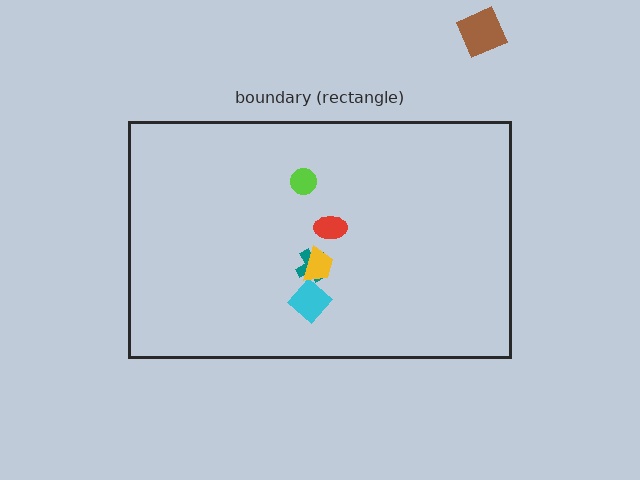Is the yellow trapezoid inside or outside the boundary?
Inside.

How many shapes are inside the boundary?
5 inside, 1 outside.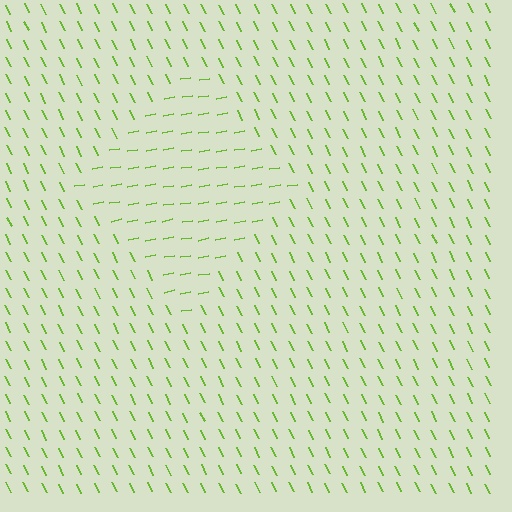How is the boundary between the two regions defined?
The boundary is defined purely by a change in line orientation (approximately 73 degrees difference). All lines are the same color and thickness.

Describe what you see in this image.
The image is filled with small lime line segments. A diamond region in the image has lines oriented differently from the surrounding lines, creating a visible texture boundary.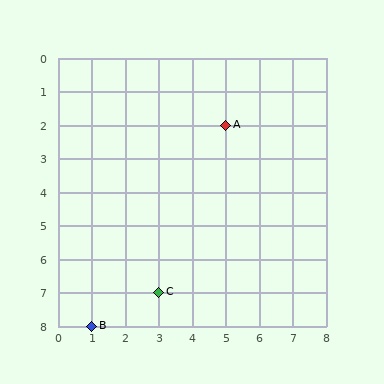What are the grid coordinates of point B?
Point B is at grid coordinates (1, 8).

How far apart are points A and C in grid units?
Points A and C are 2 columns and 5 rows apart (about 5.4 grid units diagonally).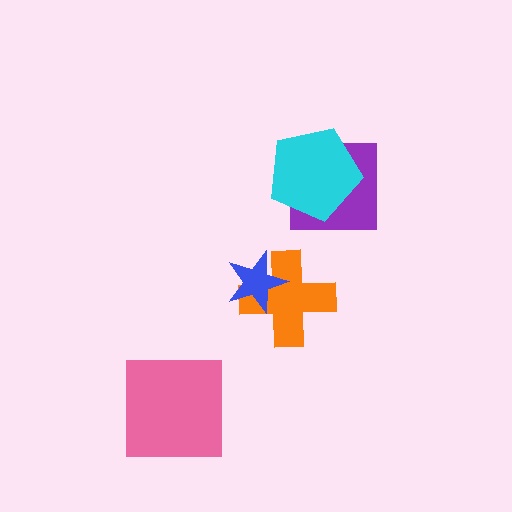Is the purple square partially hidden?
Yes, it is partially covered by another shape.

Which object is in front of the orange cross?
The blue star is in front of the orange cross.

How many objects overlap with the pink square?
0 objects overlap with the pink square.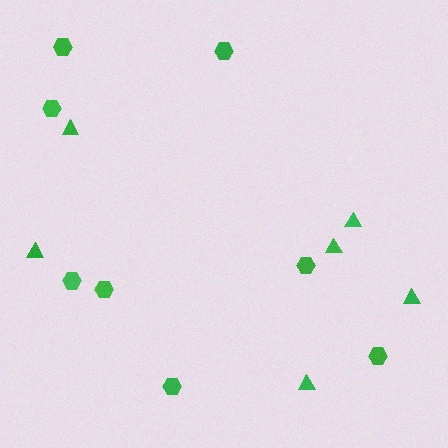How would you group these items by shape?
There are 2 groups: one group of hexagons (8) and one group of triangles (6).